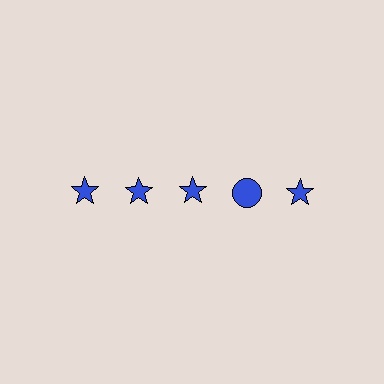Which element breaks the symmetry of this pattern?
The blue circle in the top row, second from right column breaks the symmetry. All other shapes are blue stars.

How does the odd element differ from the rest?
It has a different shape: circle instead of star.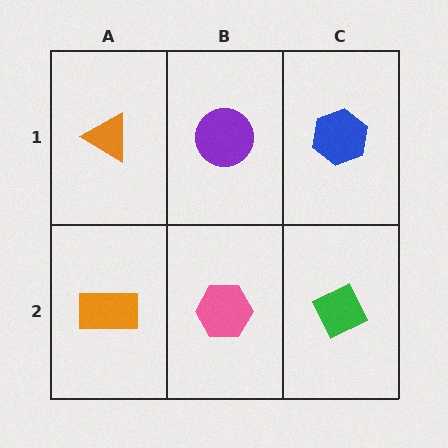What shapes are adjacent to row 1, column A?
An orange rectangle (row 2, column A), a purple circle (row 1, column B).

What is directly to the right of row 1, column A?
A purple circle.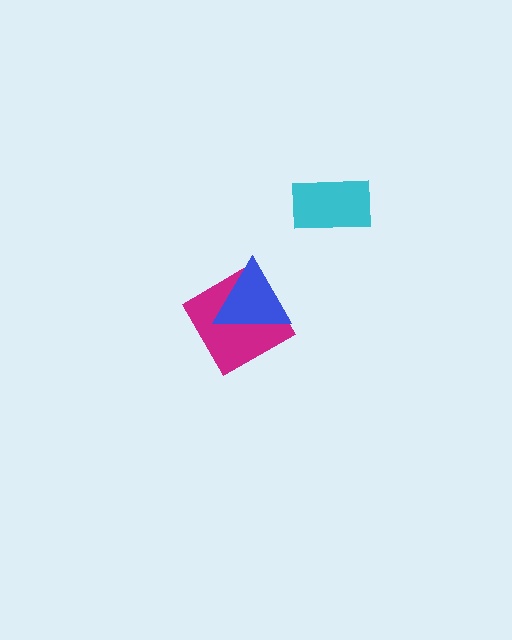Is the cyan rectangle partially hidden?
No, no other shape covers it.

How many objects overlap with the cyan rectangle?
0 objects overlap with the cyan rectangle.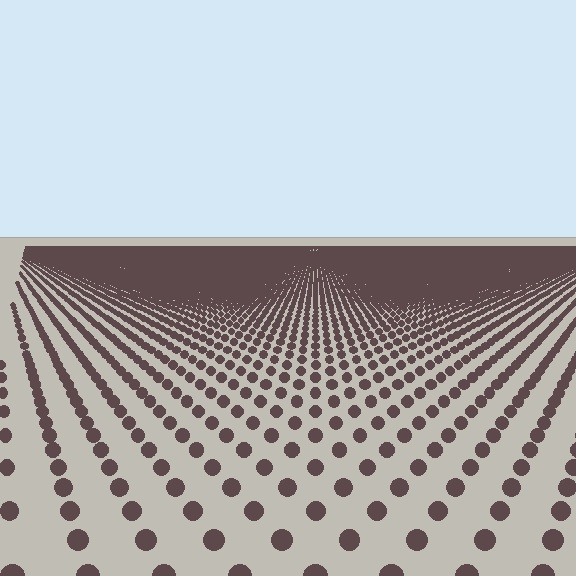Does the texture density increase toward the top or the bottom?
Density increases toward the top.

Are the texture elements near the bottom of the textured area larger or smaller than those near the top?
Larger. Near the bottom, elements are closer to the viewer and appear at a bigger on-screen size.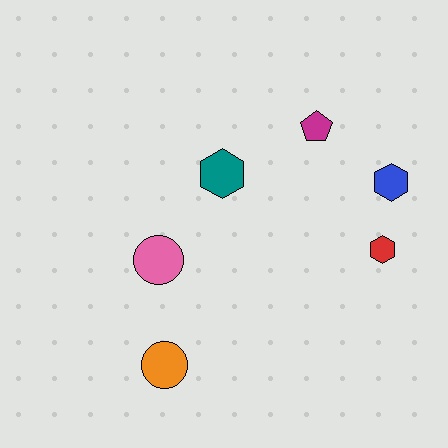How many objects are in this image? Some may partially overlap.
There are 6 objects.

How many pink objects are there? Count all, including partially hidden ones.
There is 1 pink object.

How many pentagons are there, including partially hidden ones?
There is 1 pentagon.